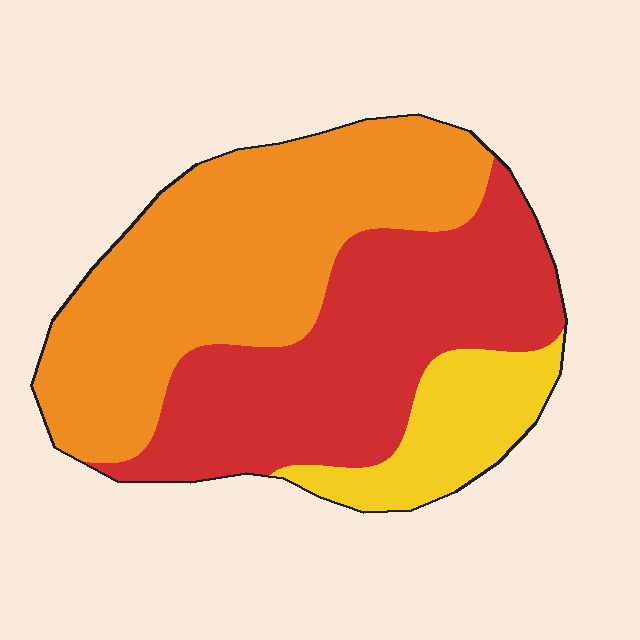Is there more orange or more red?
Orange.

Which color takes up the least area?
Yellow, at roughly 15%.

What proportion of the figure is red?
Red takes up about two fifths (2/5) of the figure.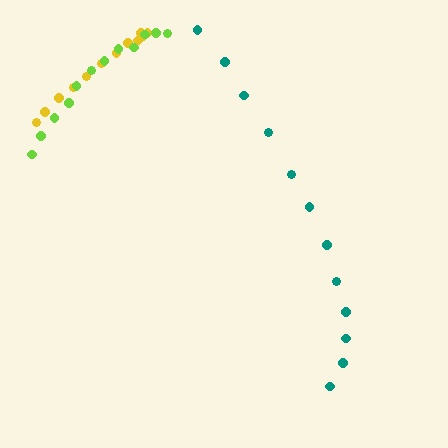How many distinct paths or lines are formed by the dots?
There are 3 distinct paths.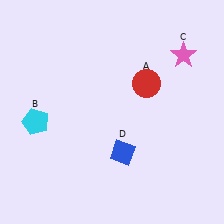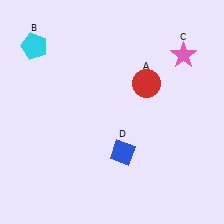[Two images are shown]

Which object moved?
The cyan pentagon (B) moved up.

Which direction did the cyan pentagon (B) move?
The cyan pentagon (B) moved up.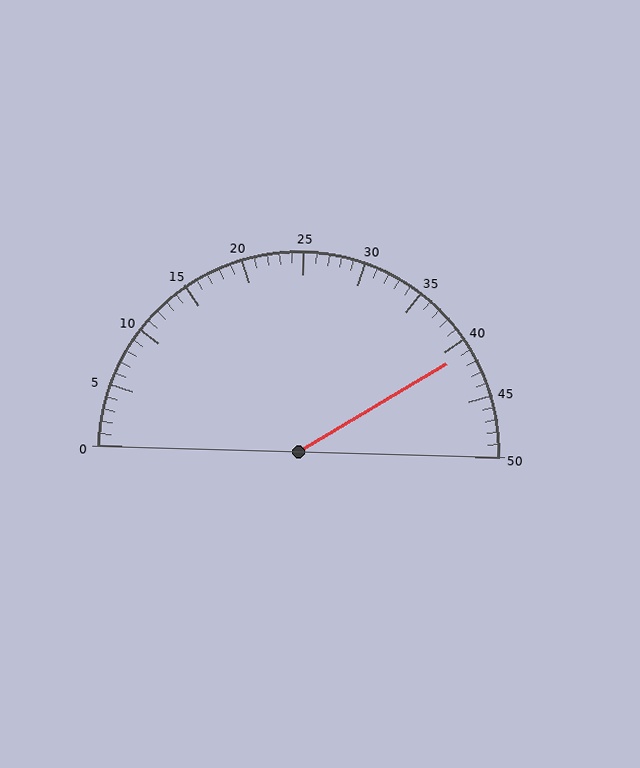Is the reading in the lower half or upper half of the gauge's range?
The reading is in the upper half of the range (0 to 50).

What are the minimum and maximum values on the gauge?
The gauge ranges from 0 to 50.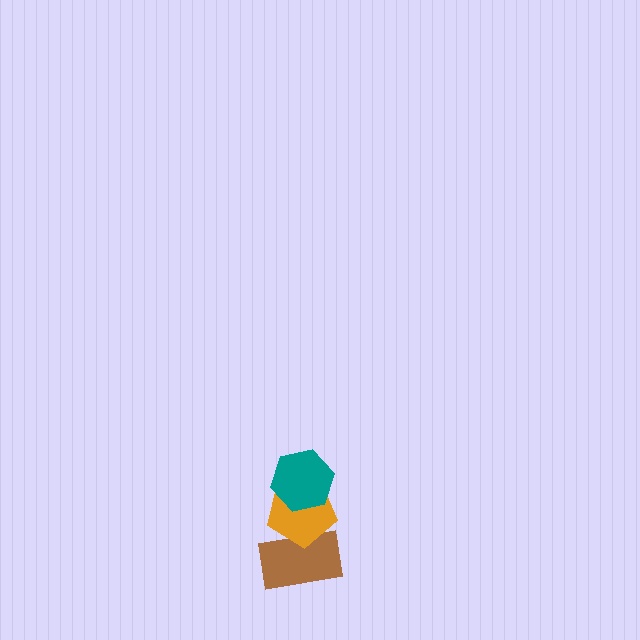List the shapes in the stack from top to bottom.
From top to bottom: the teal hexagon, the orange pentagon, the brown rectangle.